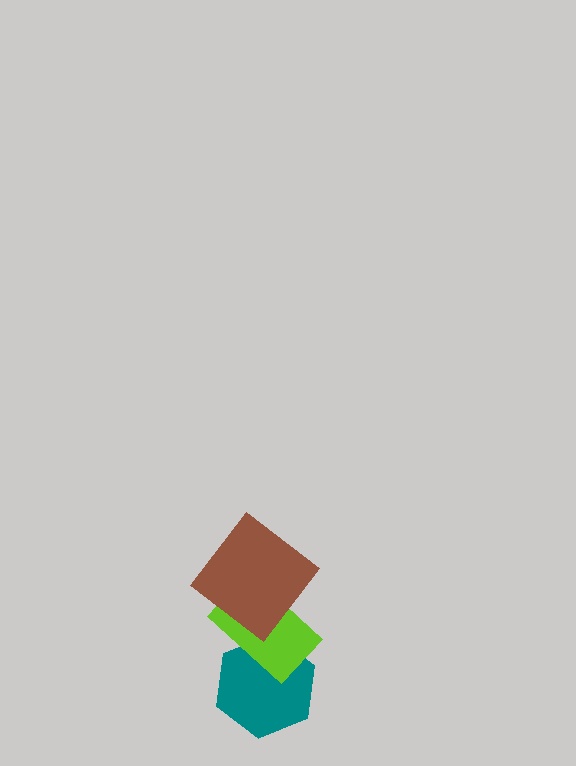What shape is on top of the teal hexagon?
The lime rectangle is on top of the teal hexagon.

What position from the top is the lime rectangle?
The lime rectangle is 2nd from the top.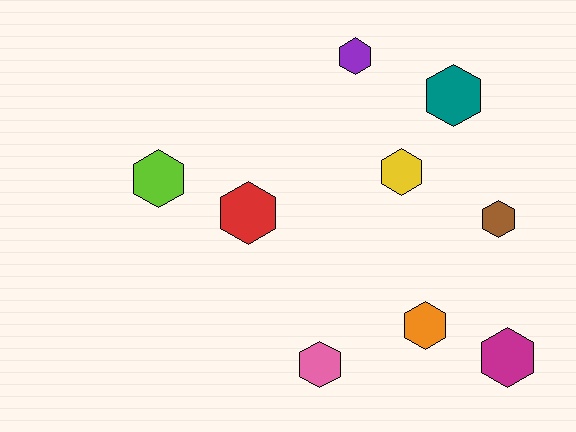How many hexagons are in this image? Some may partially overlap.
There are 9 hexagons.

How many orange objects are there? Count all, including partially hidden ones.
There is 1 orange object.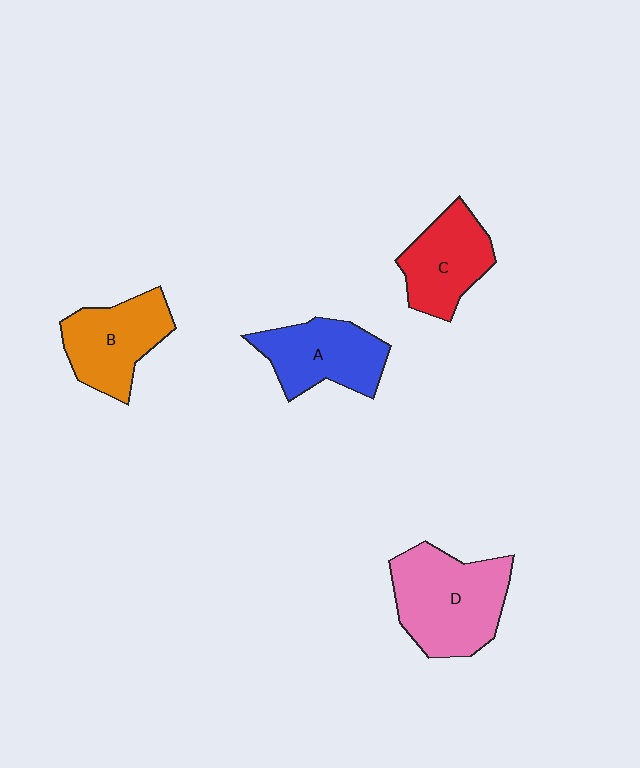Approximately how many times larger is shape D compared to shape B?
Approximately 1.3 times.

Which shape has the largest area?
Shape D (pink).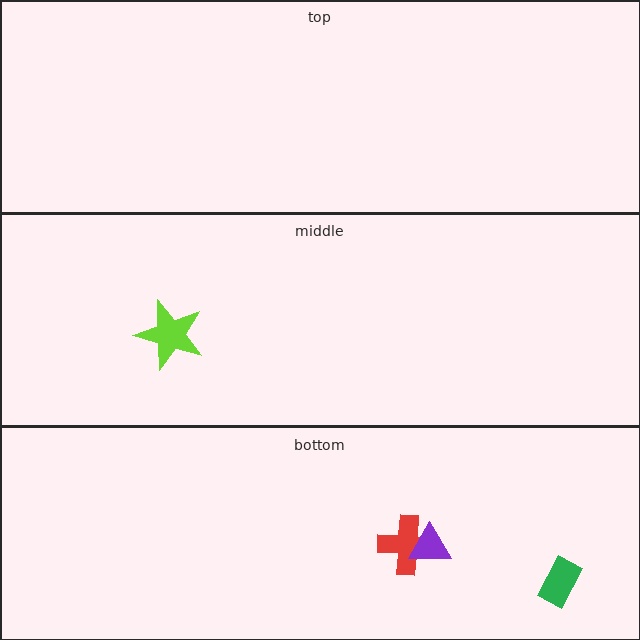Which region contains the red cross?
The bottom region.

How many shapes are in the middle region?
1.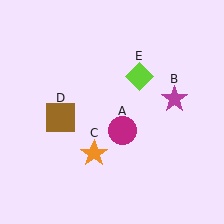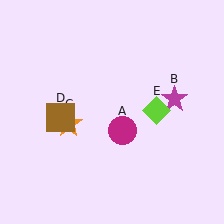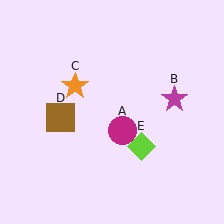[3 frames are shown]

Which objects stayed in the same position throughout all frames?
Magenta circle (object A) and magenta star (object B) and brown square (object D) remained stationary.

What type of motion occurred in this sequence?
The orange star (object C), lime diamond (object E) rotated clockwise around the center of the scene.